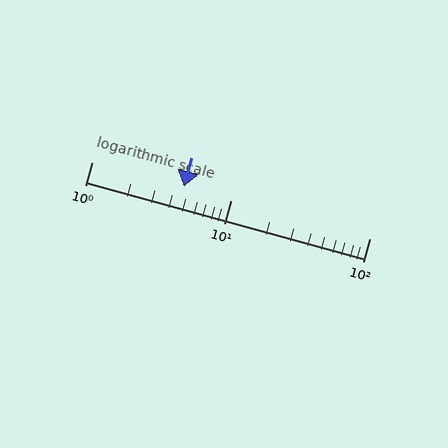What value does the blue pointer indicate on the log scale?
The pointer indicates approximately 4.6.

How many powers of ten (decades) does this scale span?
The scale spans 2 decades, from 1 to 100.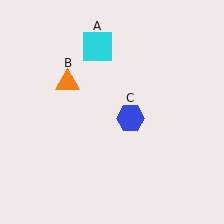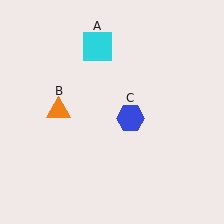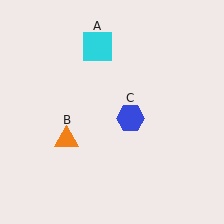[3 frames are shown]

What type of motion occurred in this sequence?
The orange triangle (object B) rotated counterclockwise around the center of the scene.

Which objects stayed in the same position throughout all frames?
Cyan square (object A) and blue hexagon (object C) remained stationary.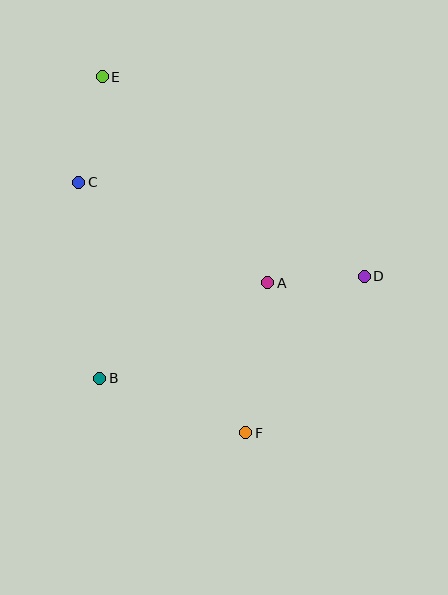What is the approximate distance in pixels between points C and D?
The distance between C and D is approximately 301 pixels.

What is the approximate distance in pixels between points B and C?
The distance between B and C is approximately 198 pixels.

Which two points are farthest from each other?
Points E and F are farthest from each other.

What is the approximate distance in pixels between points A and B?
The distance between A and B is approximately 193 pixels.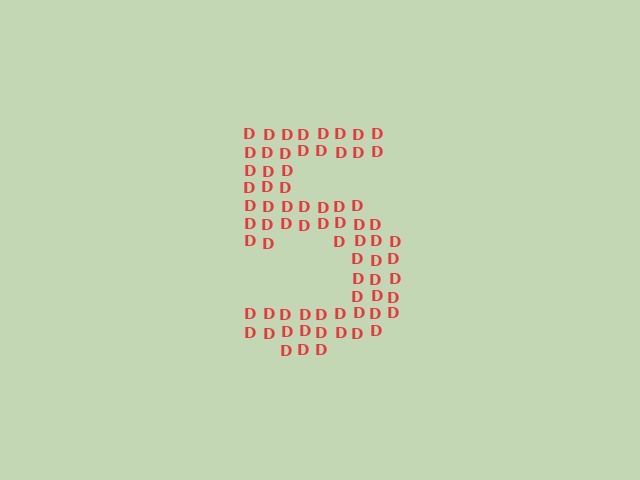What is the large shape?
The large shape is the digit 5.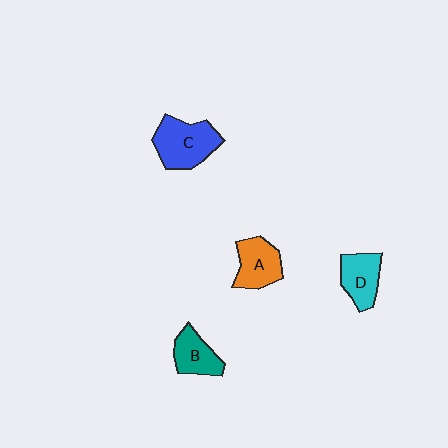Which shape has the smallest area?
Shape B (teal).